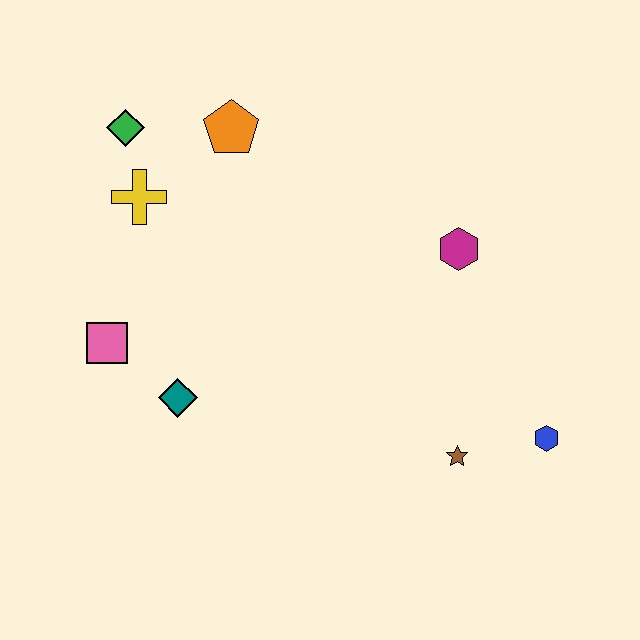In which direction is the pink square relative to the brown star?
The pink square is to the left of the brown star.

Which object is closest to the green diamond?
The yellow cross is closest to the green diamond.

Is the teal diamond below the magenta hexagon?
Yes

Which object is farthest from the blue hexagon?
The green diamond is farthest from the blue hexagon.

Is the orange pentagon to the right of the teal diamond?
Yes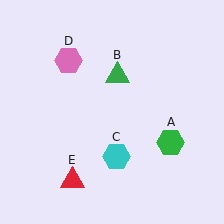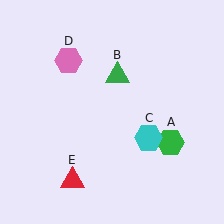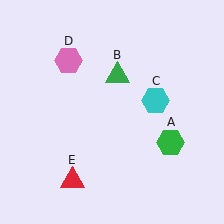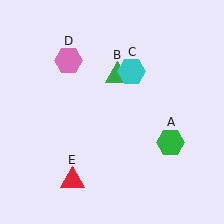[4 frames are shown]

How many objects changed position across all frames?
1 object changed position: cyan hexagon (object C).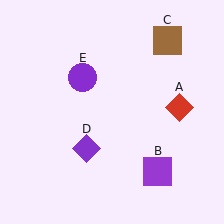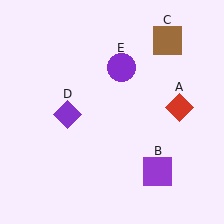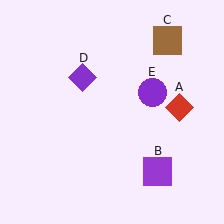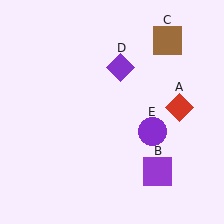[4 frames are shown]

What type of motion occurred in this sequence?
The purple diamond (object D), purple circle (object E) rotated clockwise around the center of the scene.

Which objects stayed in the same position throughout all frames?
Red diamond (object A) and purple square (object B) and brown square (object C) remained stationary.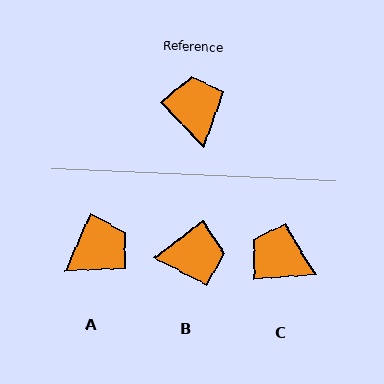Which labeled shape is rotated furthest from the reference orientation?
B, about 96 degrees away.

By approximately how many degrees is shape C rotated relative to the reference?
Approximately 51 degrees counter-clockwise.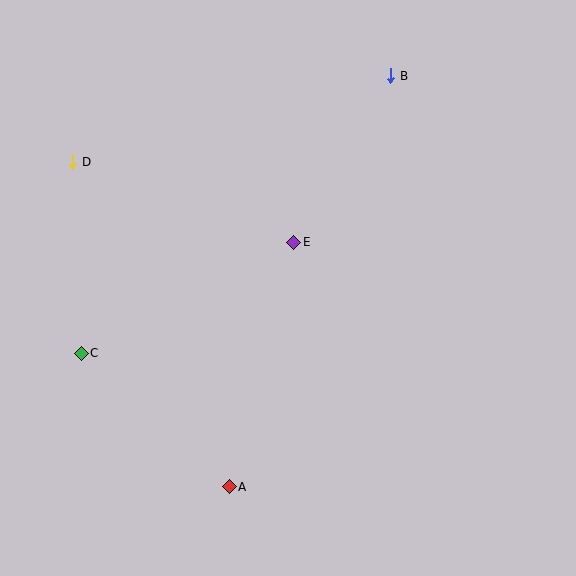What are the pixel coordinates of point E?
Point E is at (293, 242).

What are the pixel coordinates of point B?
Point B is at (391, 76).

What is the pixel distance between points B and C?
The distance between B and C is 415 pixels.